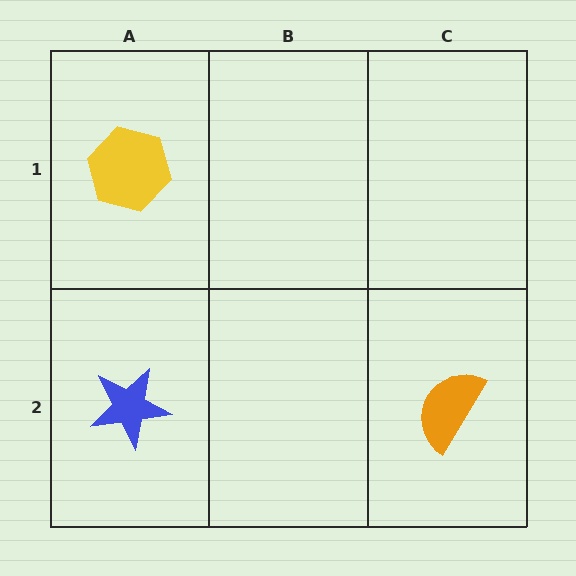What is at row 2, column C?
An orange semicircle.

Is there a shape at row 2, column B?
No, that cell is empty.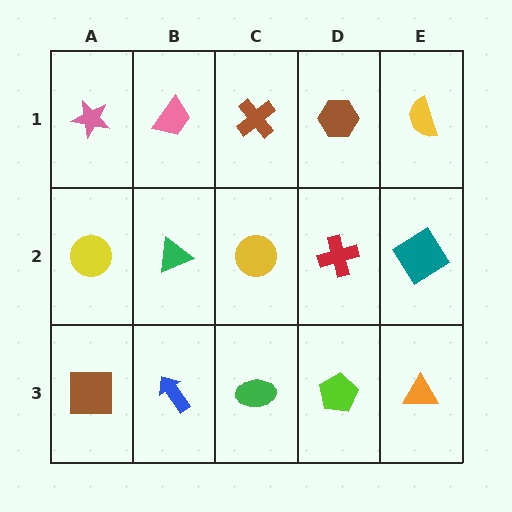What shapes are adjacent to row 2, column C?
A brown cross (row 1, column C), a green ellipse (row 3, column C), a green triangle (row 2, column B), a red cross (row 2, column D).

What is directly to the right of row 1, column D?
A yellow semicircle.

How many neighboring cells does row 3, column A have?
2.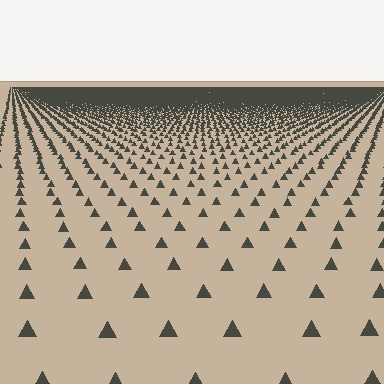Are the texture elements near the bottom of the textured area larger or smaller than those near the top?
Larger. Near the bottom, elements are closer to the viewer and appear at a bigger on-screen size.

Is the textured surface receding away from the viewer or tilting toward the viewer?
The surface is receding away from the viewer. Texture elements get smaller and denser toward the top.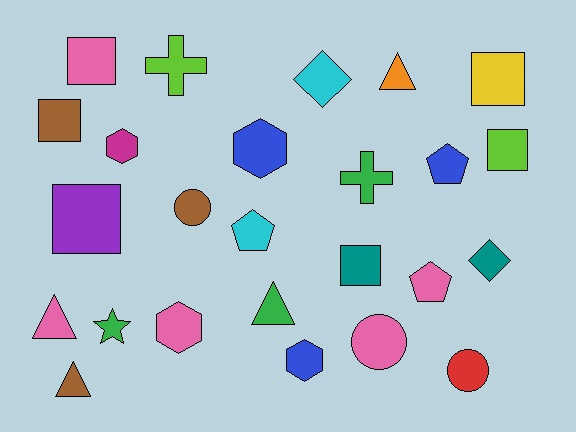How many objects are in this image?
There are 25 objects.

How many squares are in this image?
There are 6 squares.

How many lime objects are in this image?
There are 2 lime objects.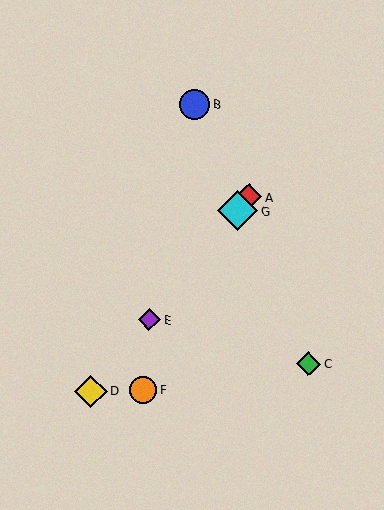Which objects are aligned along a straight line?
Objects A, D, E, G are aligned along a straight line.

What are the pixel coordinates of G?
Object G is at (238, 211).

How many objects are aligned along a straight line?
4 objects (A, D, E, G) are aligned along a straight line.